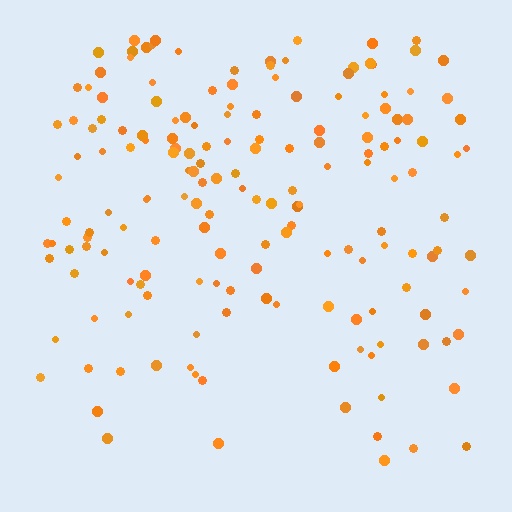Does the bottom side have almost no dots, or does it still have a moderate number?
Still a moderate number, just noticeably fewer than the top.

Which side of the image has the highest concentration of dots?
The top.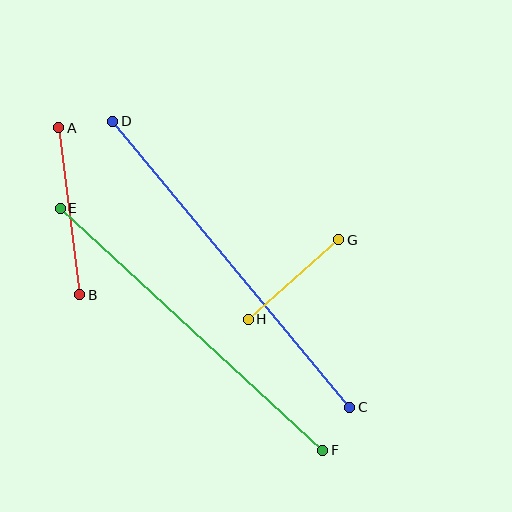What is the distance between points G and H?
The distance is approximately 121 pixels.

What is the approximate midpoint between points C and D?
The midpoint is at approximately (231, 264) pixels.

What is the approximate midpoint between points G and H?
The midpoint is at approximately (293, 279) pixels.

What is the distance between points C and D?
The distance is approximately 371 pixels.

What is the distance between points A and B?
The distance is approximately 168 pixels.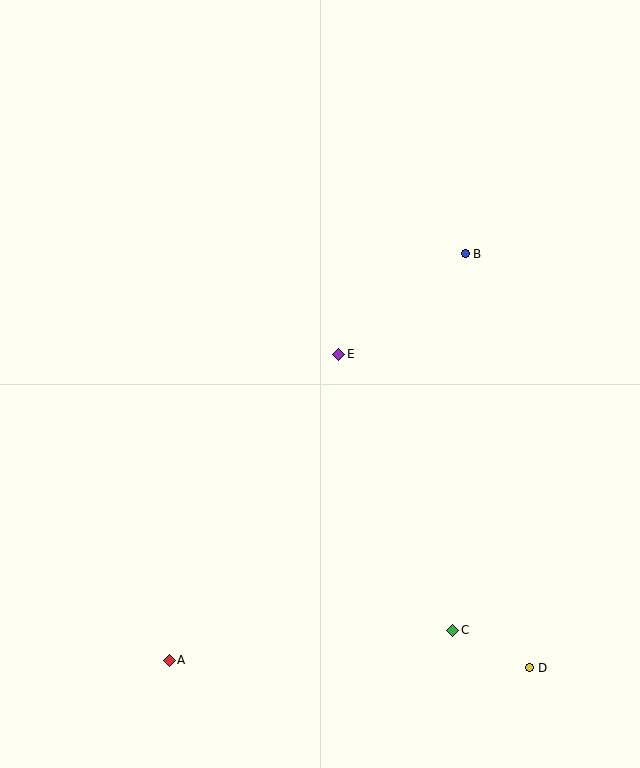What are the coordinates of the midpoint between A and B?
The midpoint between A and B is at (317, 457).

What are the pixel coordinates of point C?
Point C is at (453, 630).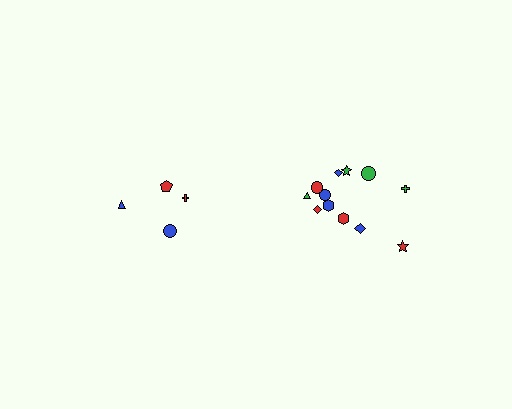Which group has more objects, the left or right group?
The right group.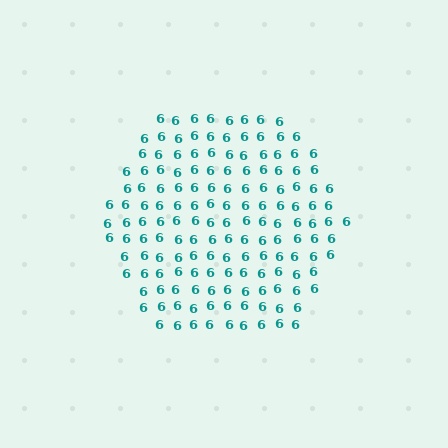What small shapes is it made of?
It is made of small digit 6's.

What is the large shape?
The large shape is a hexagon.